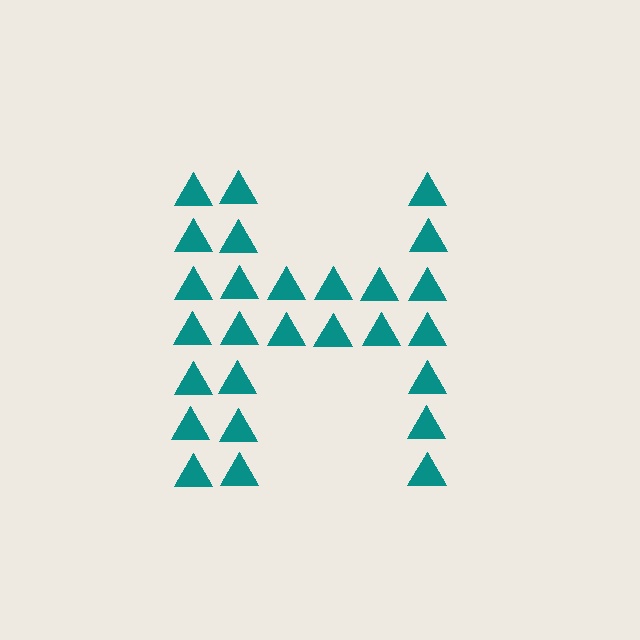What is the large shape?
The large shape is the letter H.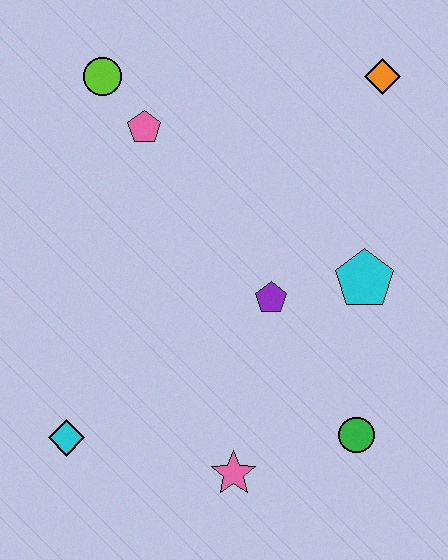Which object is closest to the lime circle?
The pink pentagon is closest to the lime circle.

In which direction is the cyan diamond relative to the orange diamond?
The cyan diamond is below the orange diamond.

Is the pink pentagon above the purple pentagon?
Yes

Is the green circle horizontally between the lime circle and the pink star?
No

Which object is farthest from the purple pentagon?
The lime circle is farthest from the purple pentagon.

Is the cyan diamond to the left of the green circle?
Yes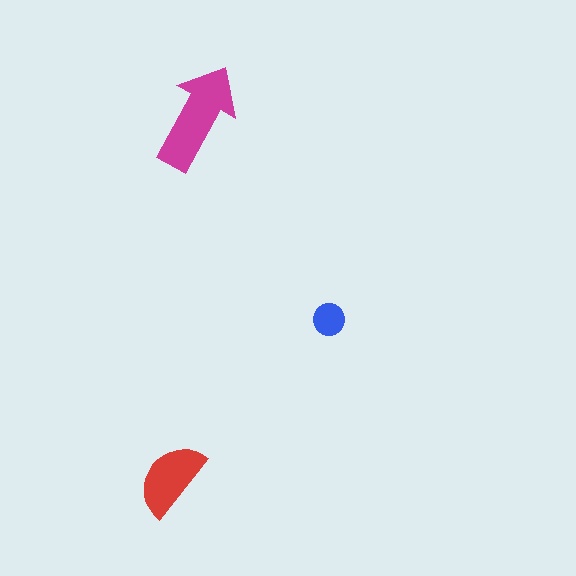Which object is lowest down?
The red semicircle is bottommost.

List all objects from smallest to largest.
The blue circle, the red semicircle, the magenta arrow.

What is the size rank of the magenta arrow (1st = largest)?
1st.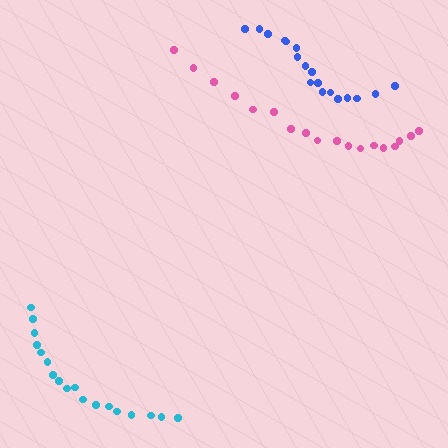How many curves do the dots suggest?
There are 3 distinct paths.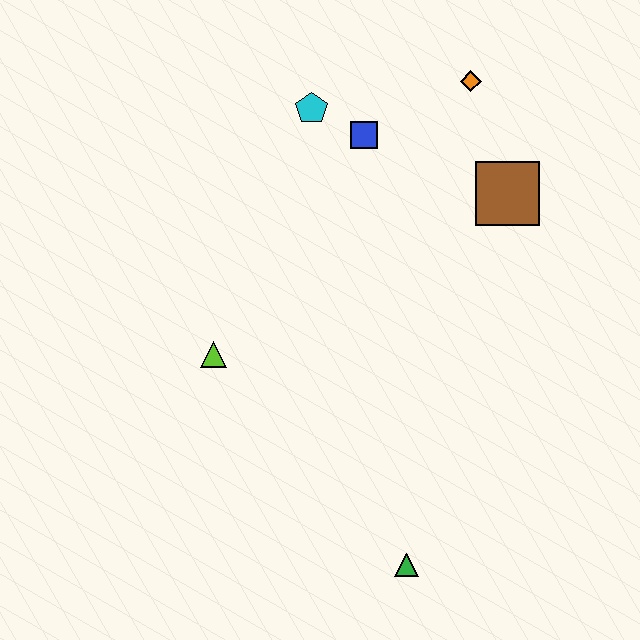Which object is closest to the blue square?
The cyan pentagon is closest to the blue square.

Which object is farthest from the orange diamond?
The green triangle is farthest from the orange diamond.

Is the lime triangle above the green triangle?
Yes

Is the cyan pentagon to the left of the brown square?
Yes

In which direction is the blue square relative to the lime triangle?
The blue square is above the lime triangle.